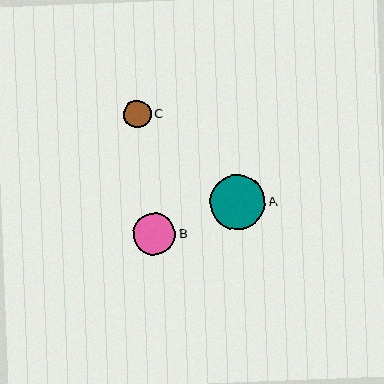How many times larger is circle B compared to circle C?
Circle B is approximately 1.5 times the size of circle C.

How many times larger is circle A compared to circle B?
Circle A is approximately 1.3 times the size of circle B.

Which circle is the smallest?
Circle C is the smallest with a size of approximately 27 pixels.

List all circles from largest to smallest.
From largest to smallest: A, B, C.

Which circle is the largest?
Circle A is the largest with a size of approximately 55 pixels.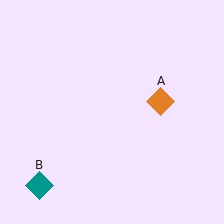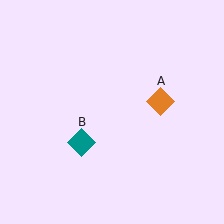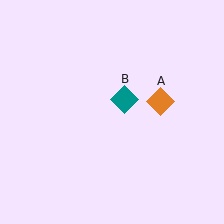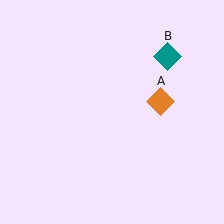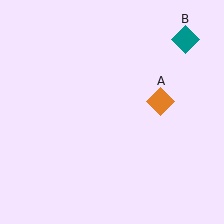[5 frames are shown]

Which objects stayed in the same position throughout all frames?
Orange diamond (object A) remained stationary.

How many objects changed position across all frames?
1 object changed position: teal diamond (object B).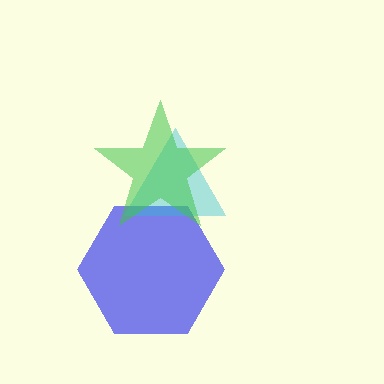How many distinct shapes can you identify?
There are 3 distinct shapes: a blue hexagon, a cyan triangle, a green star.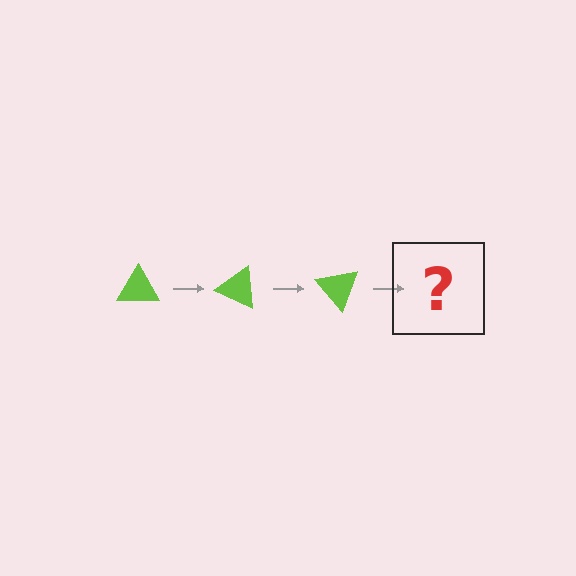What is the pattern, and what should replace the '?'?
The pattern is that the triangle rotates 25 degrees each step. The '?' should be a lime triangle rotated 75 degrees.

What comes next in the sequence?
The next element should be a lime triangle rotated 75 degrees.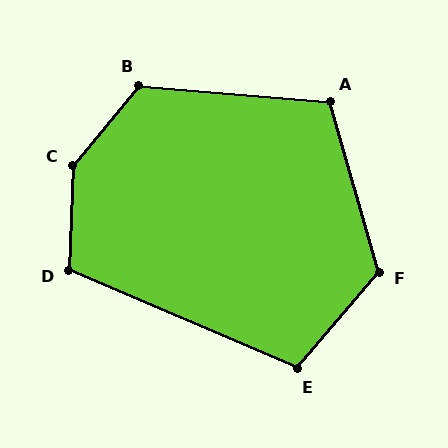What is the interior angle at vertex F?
Approximately 124 degrees (obtuse).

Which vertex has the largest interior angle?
C, at approximately 142 degrees.